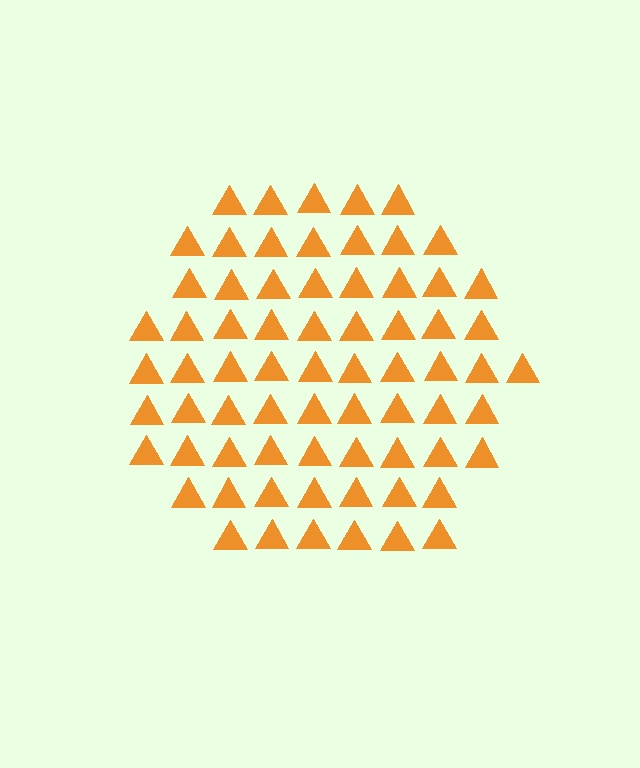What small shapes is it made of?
It is made of small triangles.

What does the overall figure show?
The overall figure shows a hexagon.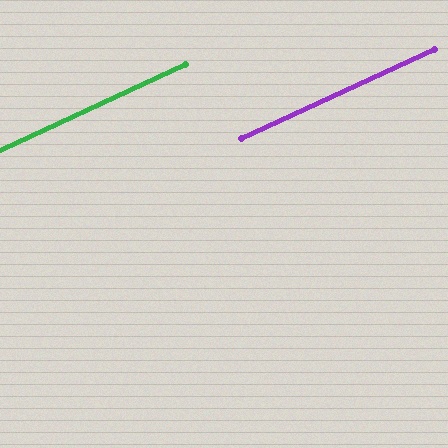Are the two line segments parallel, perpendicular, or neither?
Parallel — their directions differ by only 0.0°.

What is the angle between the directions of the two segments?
Approximately 0 degrees.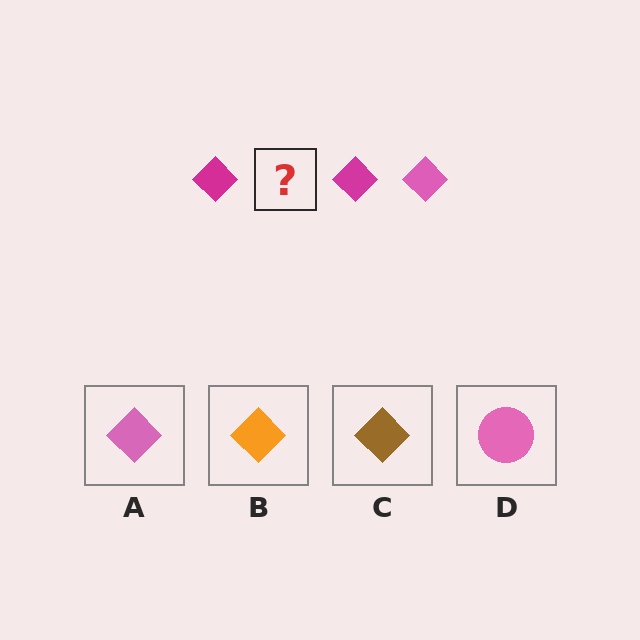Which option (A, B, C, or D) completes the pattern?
A.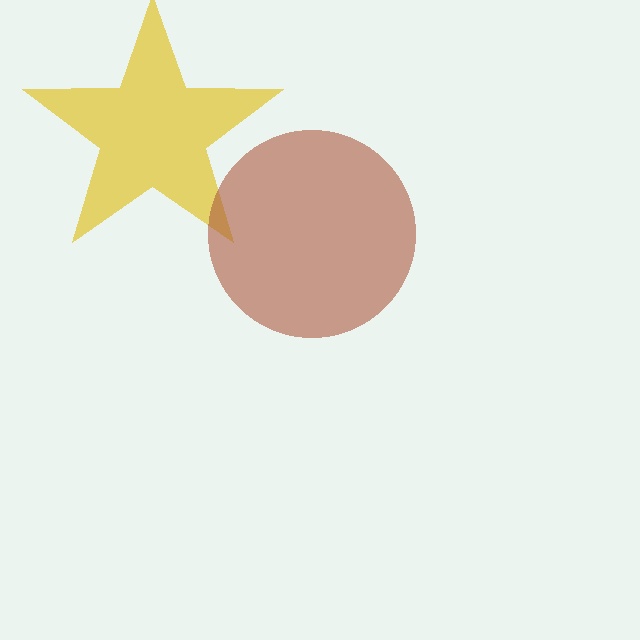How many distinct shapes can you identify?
There are 2 distinct shapes: a yellow star, a brown circle.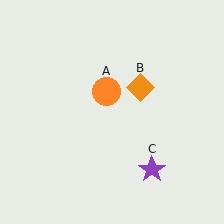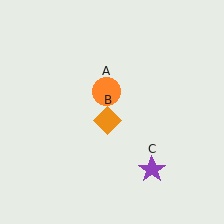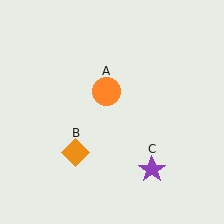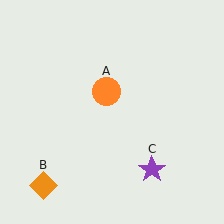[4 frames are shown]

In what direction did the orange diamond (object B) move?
The orange diamond (object B) moved down and to the left.